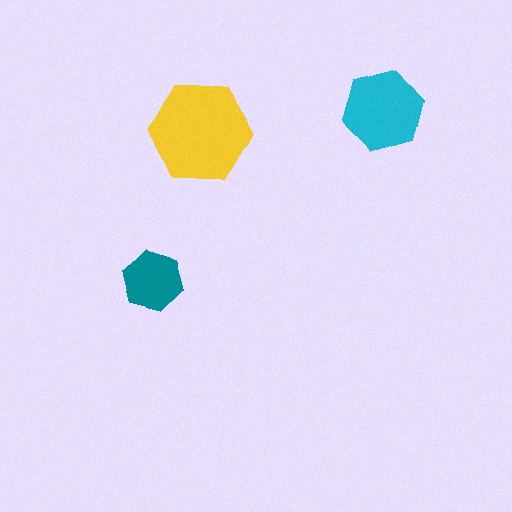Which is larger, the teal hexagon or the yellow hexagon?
The yellow one.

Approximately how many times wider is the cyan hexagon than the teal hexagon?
About 1.5 times wider.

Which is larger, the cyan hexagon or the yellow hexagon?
The yellow one.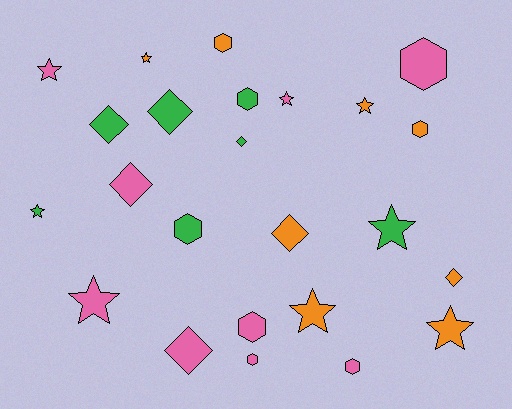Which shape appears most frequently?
Star, with 9 objects.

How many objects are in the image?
There are 24 objects.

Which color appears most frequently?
Pink, with 9 objects.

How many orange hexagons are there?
There are 2 orange hexagons.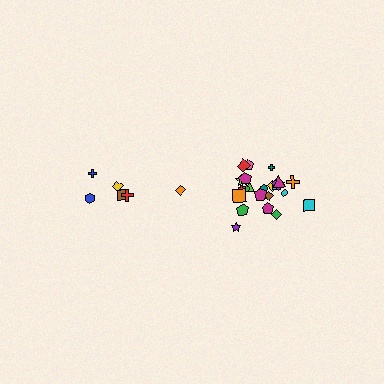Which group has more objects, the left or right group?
The right group.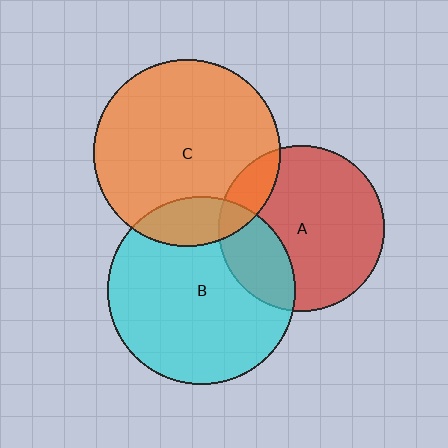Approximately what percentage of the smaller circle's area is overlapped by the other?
Approximately 25%.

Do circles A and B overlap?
Yes.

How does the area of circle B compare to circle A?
Approximately 1.3 times.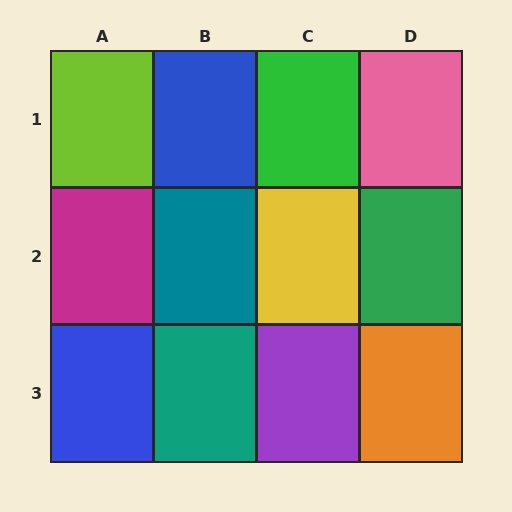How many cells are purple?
1 cell is purple.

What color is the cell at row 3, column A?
Blue.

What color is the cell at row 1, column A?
Lime.